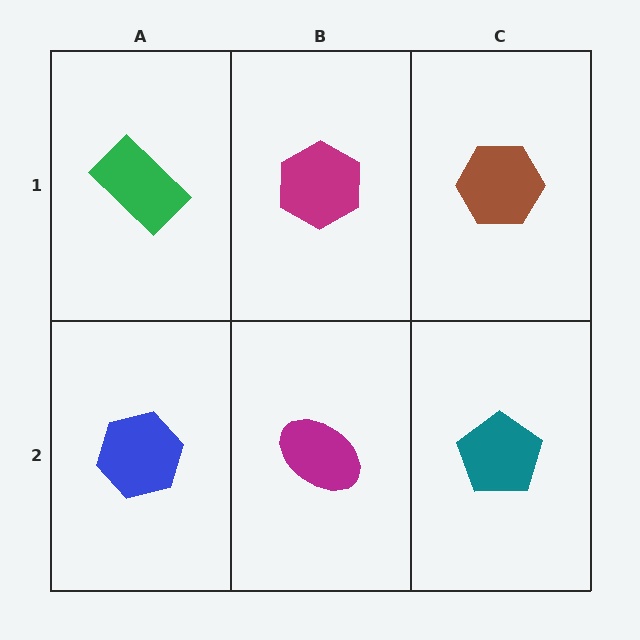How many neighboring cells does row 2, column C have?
2.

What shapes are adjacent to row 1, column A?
A blue hexagon (row 2, column A), a magenta hexagon (row 1, column B).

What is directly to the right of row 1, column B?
A brown hexagon.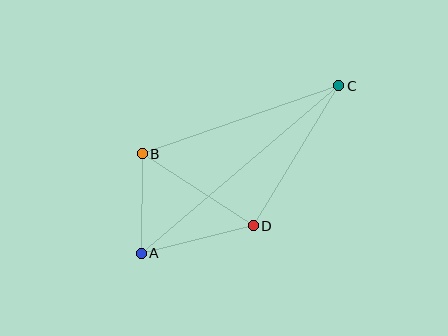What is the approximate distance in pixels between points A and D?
The distance between A and D is approximately 115 pixels.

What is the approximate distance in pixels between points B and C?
The distance between B and C is approximately 208 pixels.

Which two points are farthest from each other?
Points A and C are farthest from each other.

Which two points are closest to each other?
Points A and B are closest to each other.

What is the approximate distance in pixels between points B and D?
The distance between B and D is approximately 132 pixels.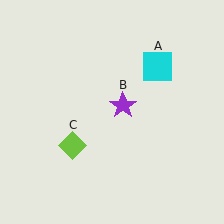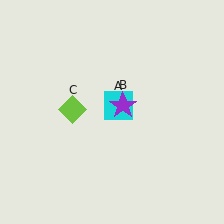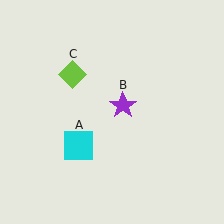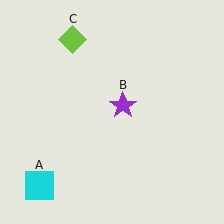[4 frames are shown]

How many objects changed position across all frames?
2 objects changed position: cyan square (object A), lime diamond (object C).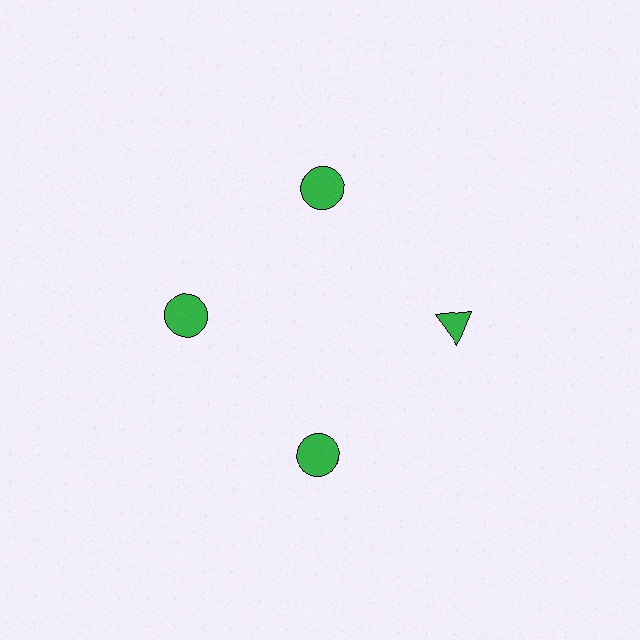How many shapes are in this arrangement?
There are 4 shapes arranged in a ring pattern.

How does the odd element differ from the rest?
It has a different shape: triangle instead of circle.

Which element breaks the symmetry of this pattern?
The green triangle at roughly the 3 o'clock position breaks the symmetry. All other shapes are green circles.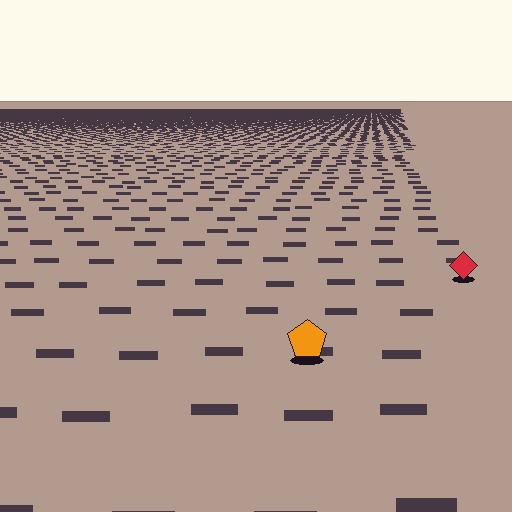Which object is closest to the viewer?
The orange pentagon is closest. The texture marks near it are larger and more spread out.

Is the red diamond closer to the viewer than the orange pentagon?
No. The orange pentagon is closer — you can tell from the texture gradient: the ground texture is coarser near it.